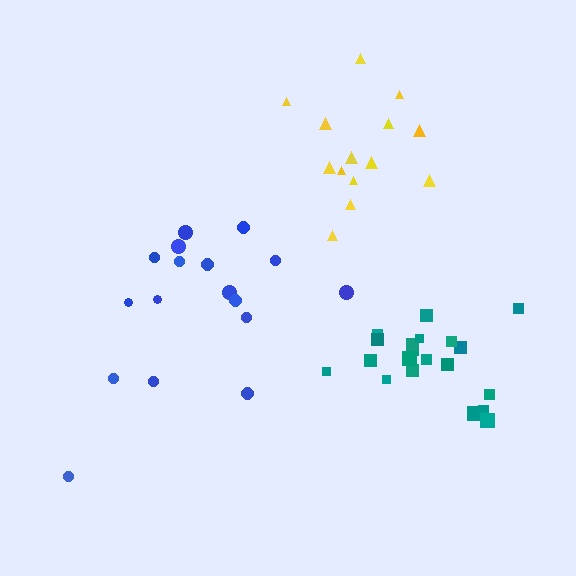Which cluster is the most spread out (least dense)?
Blue.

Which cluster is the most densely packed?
Teal.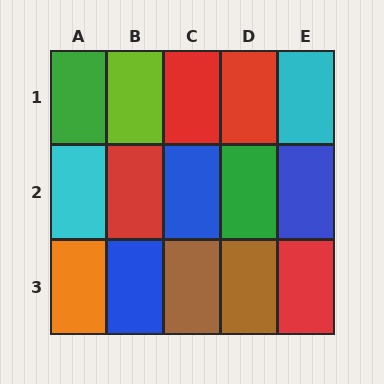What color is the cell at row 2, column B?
Red.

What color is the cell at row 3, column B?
Blue.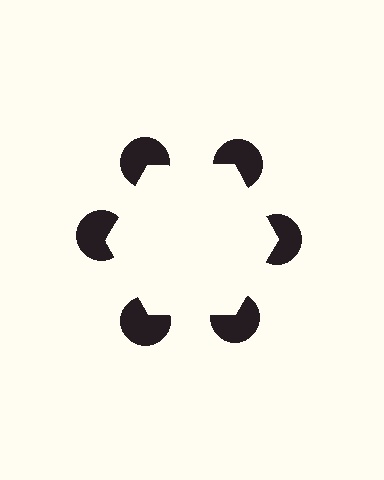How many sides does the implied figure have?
6 sides.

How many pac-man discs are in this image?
There are 6 — one at each vertex of the illusory hexagon.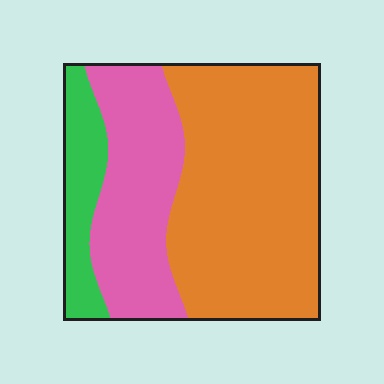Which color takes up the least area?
Green, at roughly 15%.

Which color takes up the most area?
Orange, at roughly 55%.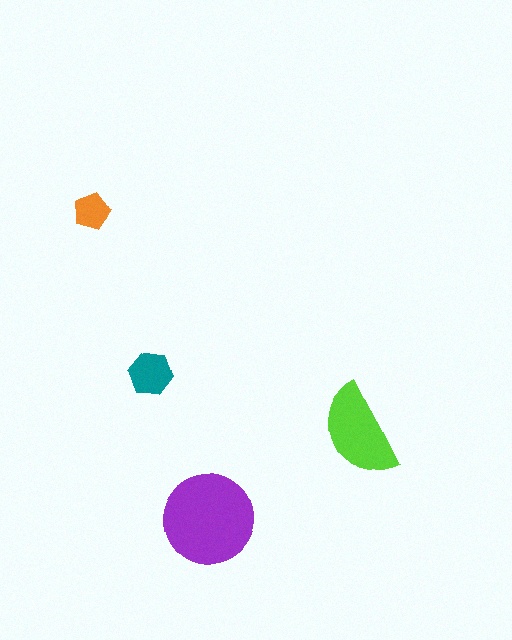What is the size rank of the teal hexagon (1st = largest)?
3rd.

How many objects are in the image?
There are 4 objects in the image.